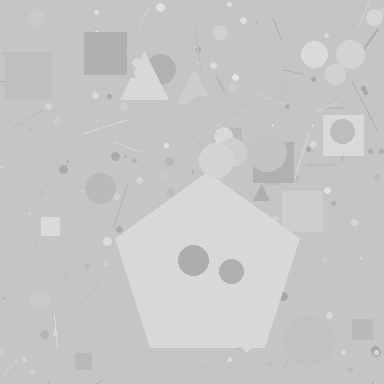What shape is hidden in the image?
A pentagon is hidden in the image.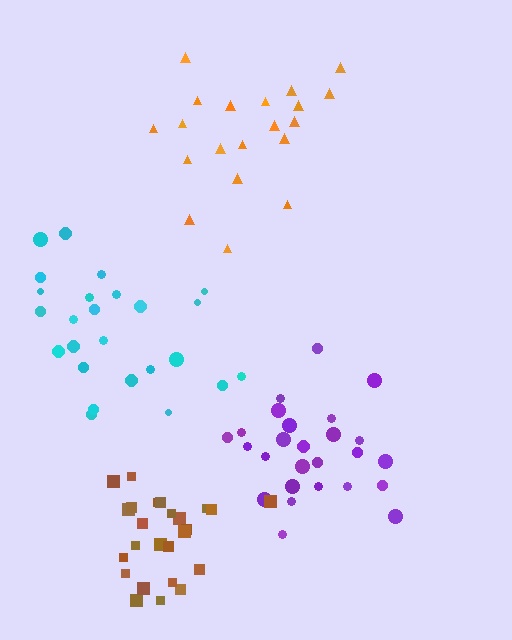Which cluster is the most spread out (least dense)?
Cyan.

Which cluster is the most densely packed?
Brown.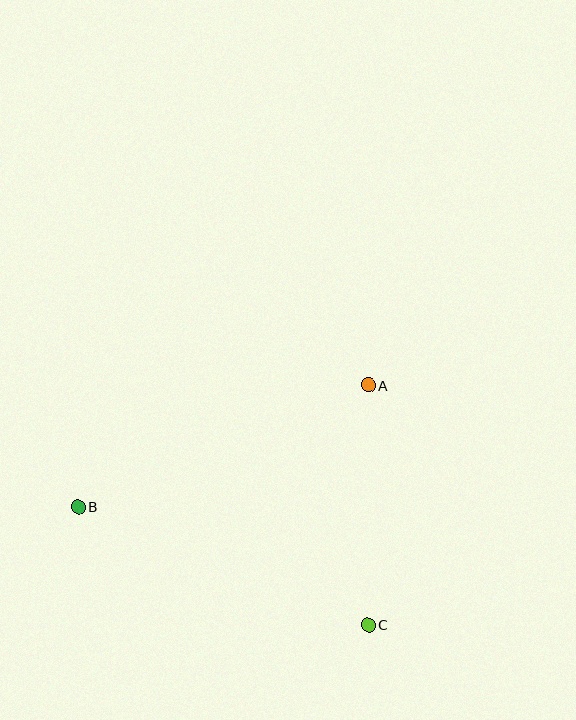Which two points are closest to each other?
Points A and C are closest to each other.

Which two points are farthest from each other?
Points A and B are farthest from each other.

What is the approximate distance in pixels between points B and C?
The distance between B and C is approximately 313 pixels.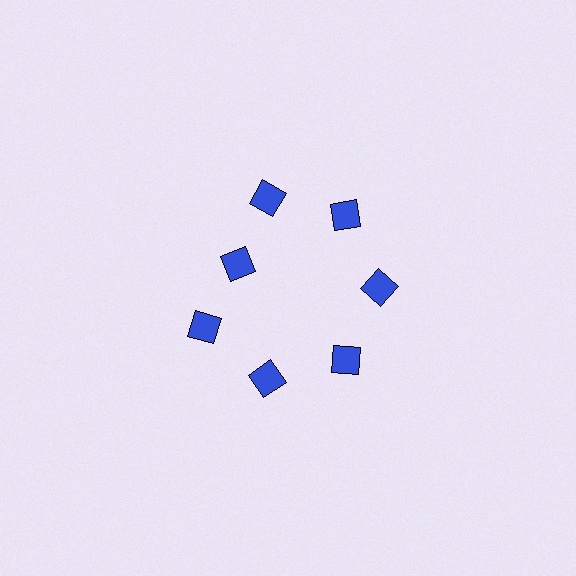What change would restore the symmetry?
The symmetry would be restored by moving it outward, back onto the ring so that all 7 diamonds sit at equal angles and equal distance from the center.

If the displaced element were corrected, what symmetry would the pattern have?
It would have 7-fold rotational symmetry — the pattern would map onto itself every 51 degrees.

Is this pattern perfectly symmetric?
No. The 7 blue diamonds are arranged in a ring, but one element near the 10 o'clock position is pulled inward toward the center, breaking the 7-fold rotational symmetry.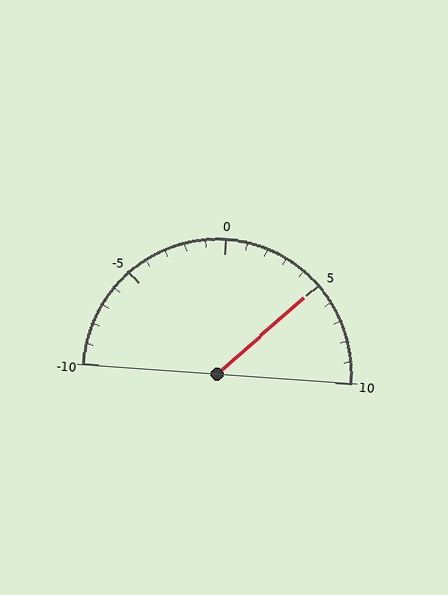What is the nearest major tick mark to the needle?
The nearest major tick mark is 5.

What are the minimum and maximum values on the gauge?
The gauge ranges from -10 to 10.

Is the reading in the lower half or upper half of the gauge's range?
The reading is in the upper half of the range (-10 to 10).